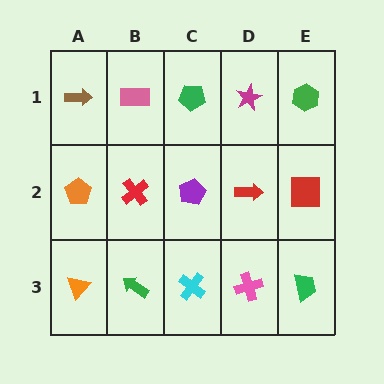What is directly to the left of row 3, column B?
An orange triangle.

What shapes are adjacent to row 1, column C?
A purple pentagon (row 2, column C), a pink rectangle (row 1, column B), a magenta star (row 1, column D).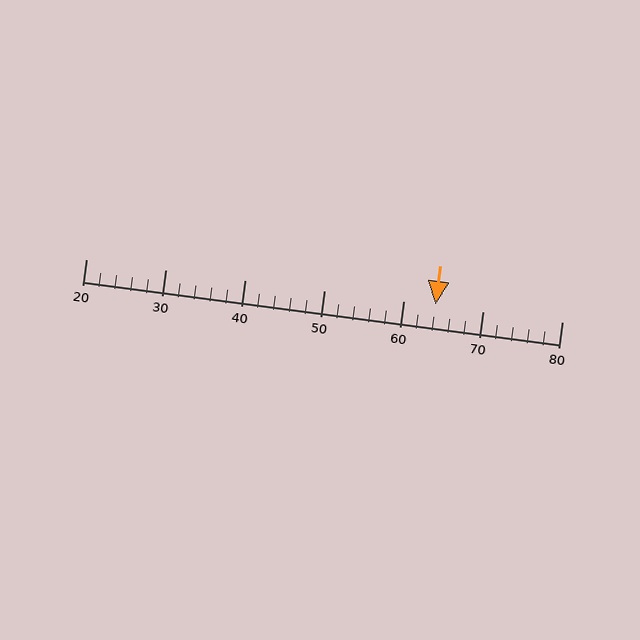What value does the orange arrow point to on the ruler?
The orange arrow points to approximately 64.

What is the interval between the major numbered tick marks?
The major tick marks are spaced 10 units apart.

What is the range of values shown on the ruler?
The ruler shows values from 20 to 80.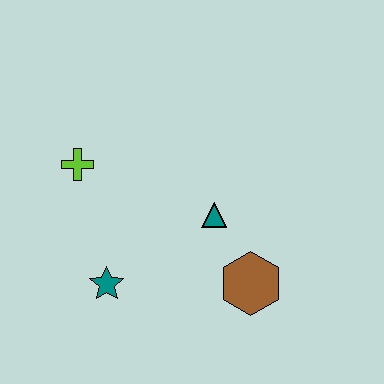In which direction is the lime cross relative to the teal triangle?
The lime cross is to the left of the teal triangle.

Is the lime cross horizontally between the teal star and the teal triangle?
No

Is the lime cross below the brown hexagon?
No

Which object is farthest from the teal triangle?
The lime cross is farthest from the teal triangle.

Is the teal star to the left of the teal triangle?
Yes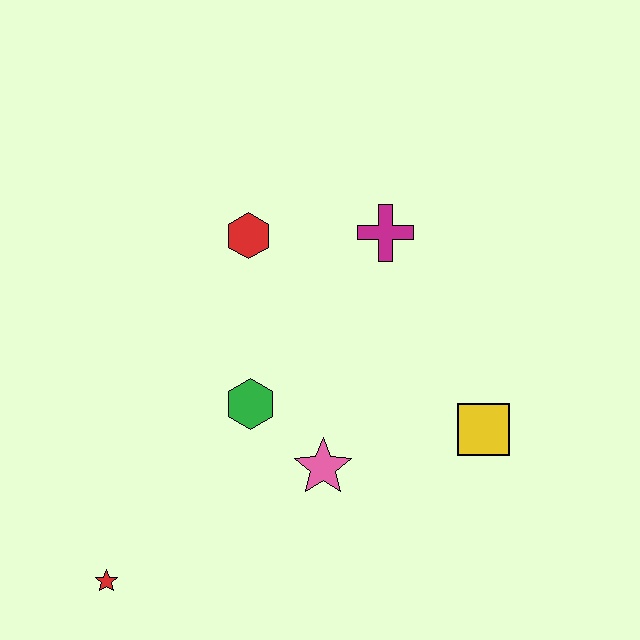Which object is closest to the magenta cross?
The red hexagon is closest to the magenta cross.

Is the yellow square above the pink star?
Yes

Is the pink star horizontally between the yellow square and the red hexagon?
Yes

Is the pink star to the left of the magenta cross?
Yes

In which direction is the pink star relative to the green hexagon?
The pink star is to the right of the green hexagon.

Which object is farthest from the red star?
The magenta cross is farthest from the red star.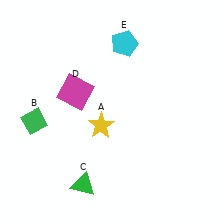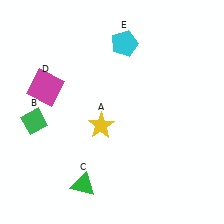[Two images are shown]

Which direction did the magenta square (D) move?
The magenta square (D) moved left.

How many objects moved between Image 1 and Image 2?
1 object moved between the two images.